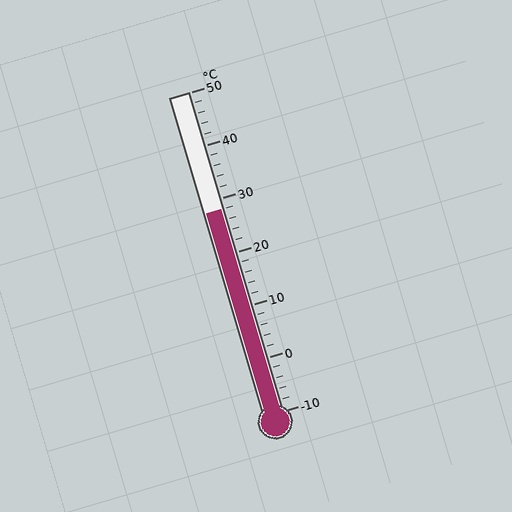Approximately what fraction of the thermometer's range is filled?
The thermometer is filled to approximately 65% of its range.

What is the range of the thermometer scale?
The thermometer scale ranges from -10°C to 50°C.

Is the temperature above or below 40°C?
The temperature is below 40°C.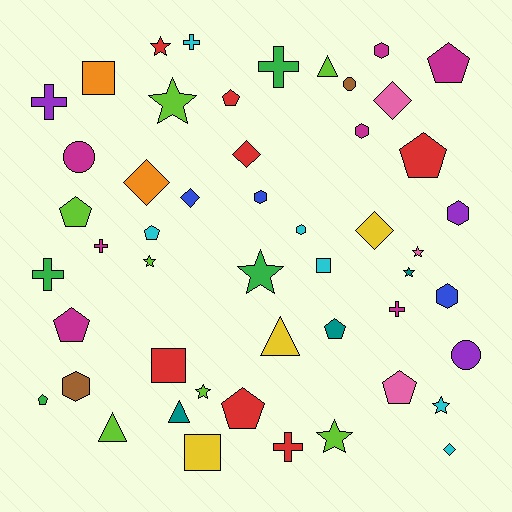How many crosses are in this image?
There are 7 crosses.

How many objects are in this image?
There are 50 objects.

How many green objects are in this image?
There are 4 green objects.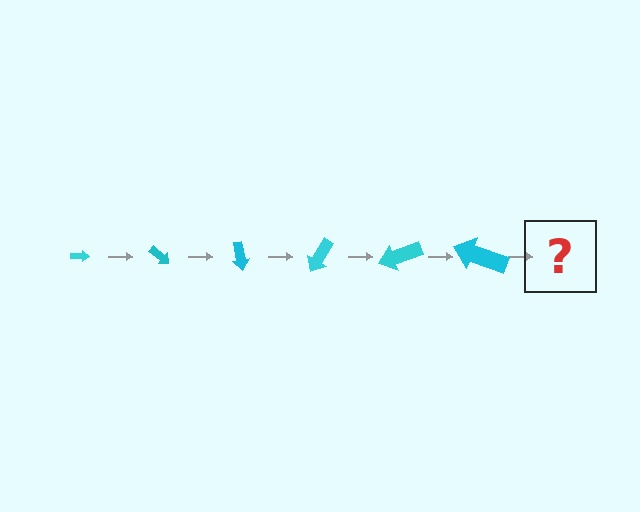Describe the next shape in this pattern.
It should be an arrow, larger than the previous one and rotated 240 degrees from the start.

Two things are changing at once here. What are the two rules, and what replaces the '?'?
The two rules are that the arrow grows larger each step and it rotates 40 degrees each step. The '?' should be an arrow, larger than the previous one and rotated 240 degrees from the start.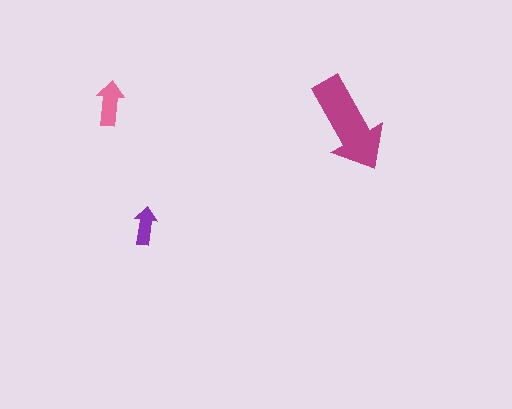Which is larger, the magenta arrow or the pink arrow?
The magenta one.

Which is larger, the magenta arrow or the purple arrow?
The magenta one.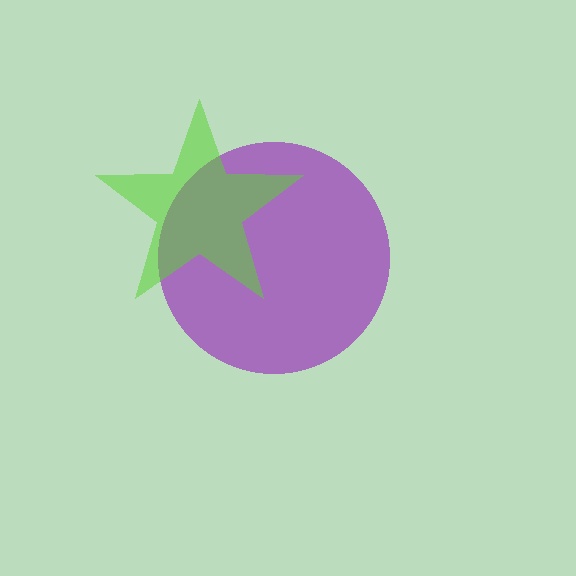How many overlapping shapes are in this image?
There are 2 overlapping shapes in the image.